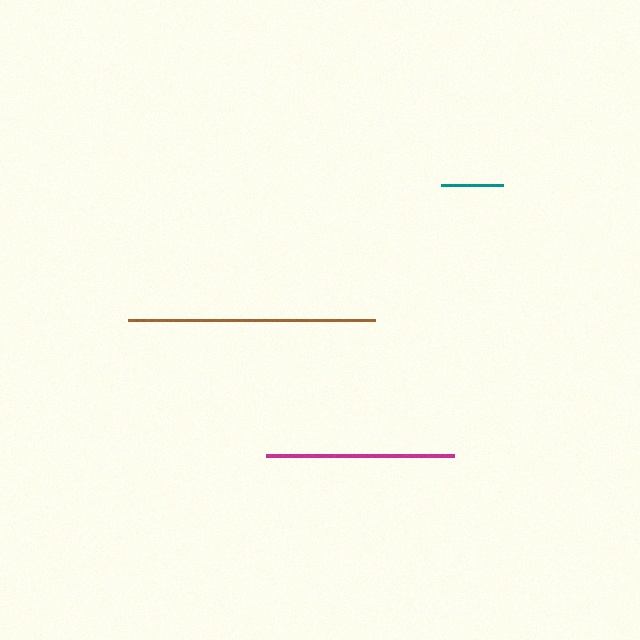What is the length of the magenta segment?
The magenta segment is approximately 188 pixels long.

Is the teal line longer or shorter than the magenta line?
The magenta line is longer than the teal line.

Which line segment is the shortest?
The teal line is the shortest at approximately 62 pixels.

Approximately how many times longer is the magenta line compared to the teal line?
The magenta line is approximately 3.0 times the length of the teal line.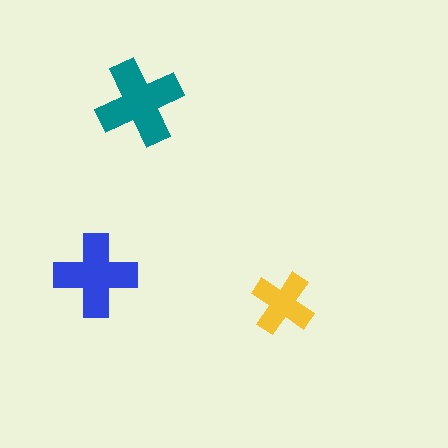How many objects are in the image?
There are 3 objects in the image.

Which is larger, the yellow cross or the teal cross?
The teal one.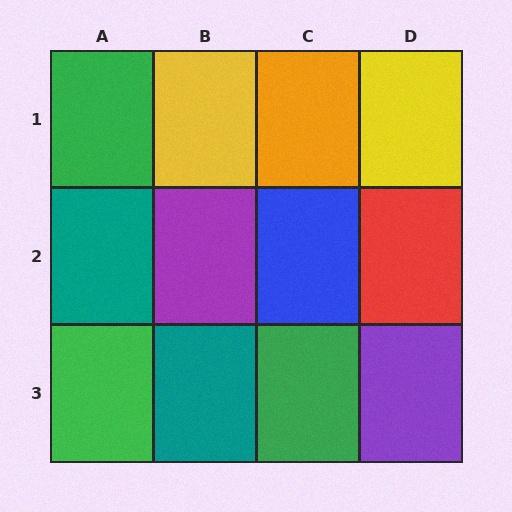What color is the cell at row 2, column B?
Purple.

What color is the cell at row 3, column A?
Green.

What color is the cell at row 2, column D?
Red.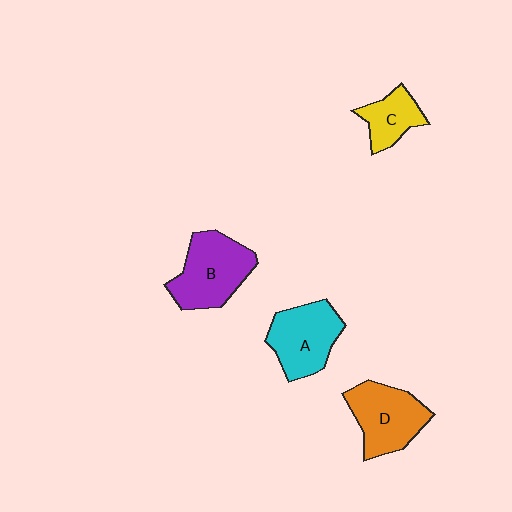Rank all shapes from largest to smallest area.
From largest to smallest: B (purple), D (orange), A (cyan), C (yellow).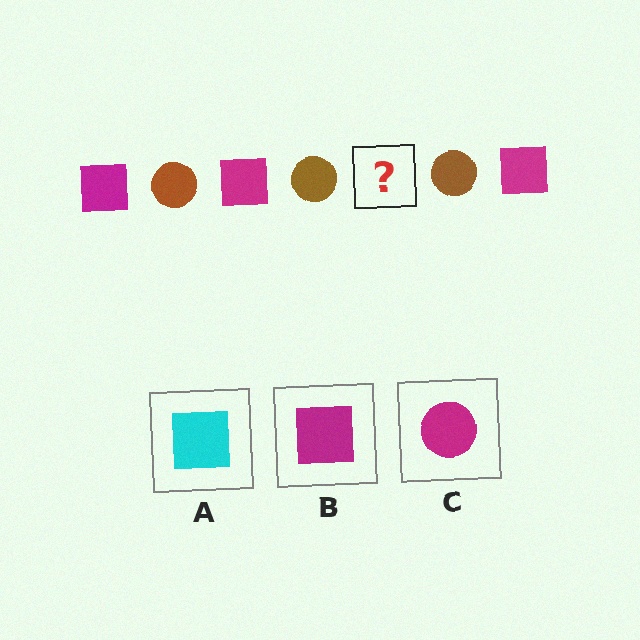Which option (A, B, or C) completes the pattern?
B.